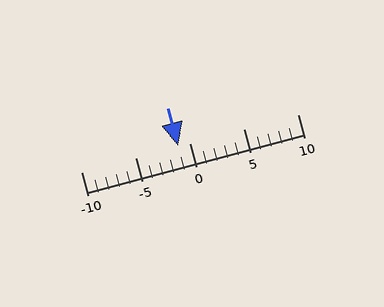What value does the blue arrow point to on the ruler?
The blue arrow points to approximately -1.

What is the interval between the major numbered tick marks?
The major tick marks are spaced 5 units apart.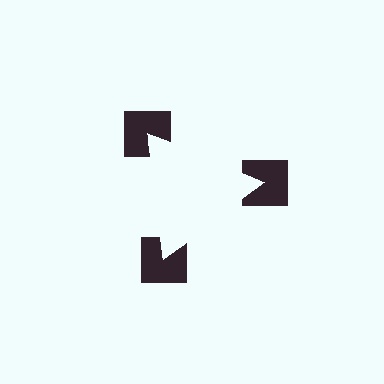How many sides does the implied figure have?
3 sides.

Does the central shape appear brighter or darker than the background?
It typically appears slightly brighter than the background, even though no actual brightness change is drawn.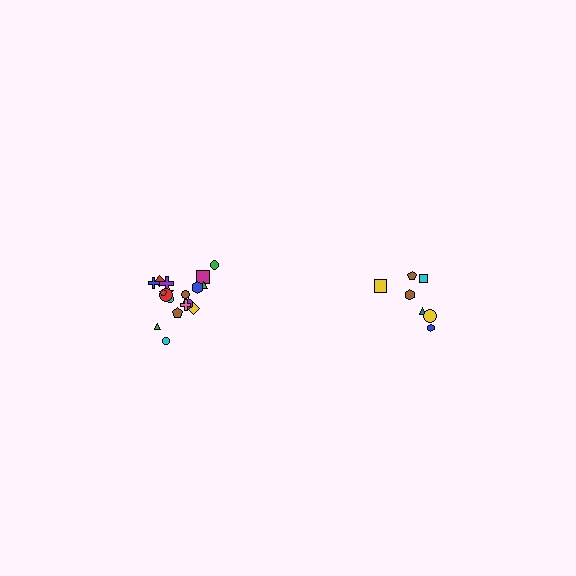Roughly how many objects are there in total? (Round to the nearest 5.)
Roughly 25 objects in total.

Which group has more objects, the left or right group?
The left group.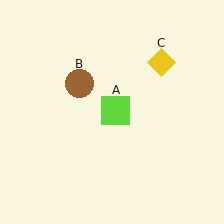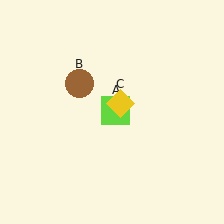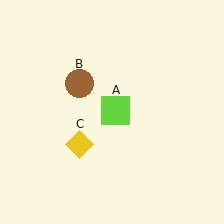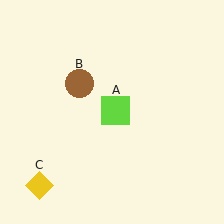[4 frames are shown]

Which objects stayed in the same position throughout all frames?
Lime square (object A) and brown circle (object B) remained stationary.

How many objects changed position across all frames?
1 object changed position: yellow diamond (object C).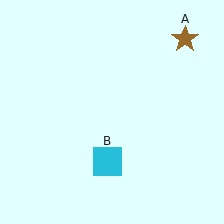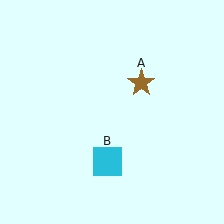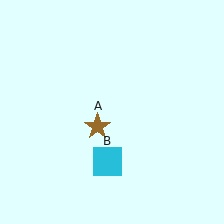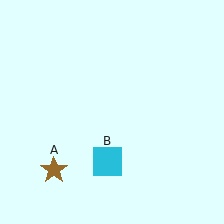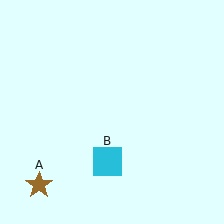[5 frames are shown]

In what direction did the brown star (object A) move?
The brown star (object A) moved down and to the left.